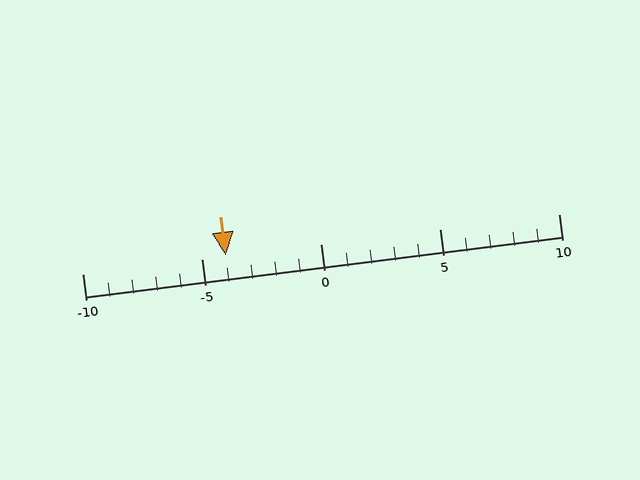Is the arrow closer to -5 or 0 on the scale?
The arrow is closer to -5.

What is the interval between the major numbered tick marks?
The major tick marks are spaced 5 units apart.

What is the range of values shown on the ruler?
The ruler shows values from -10 to 10.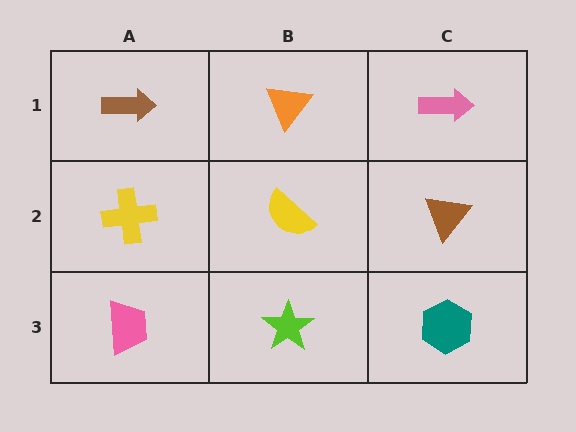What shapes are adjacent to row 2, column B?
An orange triangle (row 1, column B), a lime star (row 3, column B), a yellow cross (row 2, column A), a brown triangle (row 2, column C).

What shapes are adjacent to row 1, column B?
A yellow semicircle (row 2, column B), a brown arrow (row 1, column A), a pink arrow (row 1, column C).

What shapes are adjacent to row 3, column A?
A yellow cross (row 2, column A), a lime star (row 3, column B).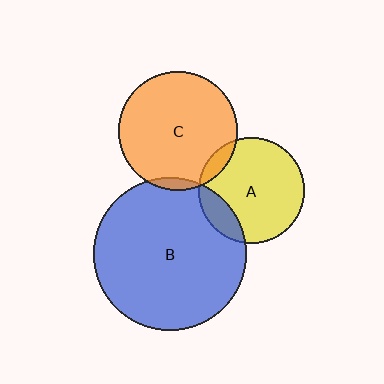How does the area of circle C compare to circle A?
Approximately 1.2 times.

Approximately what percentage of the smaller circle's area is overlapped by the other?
Approximately 5%.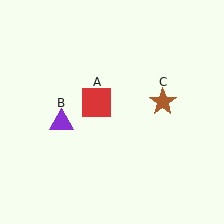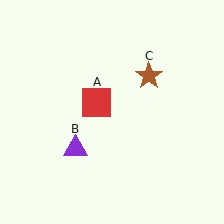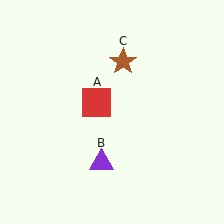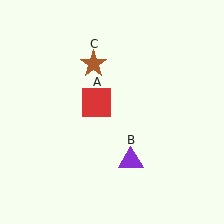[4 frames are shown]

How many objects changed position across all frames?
2 objects changed position: purple triangle (object B), brown star (object C).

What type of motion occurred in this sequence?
The purple triangle (object B), brown star (object C) rotated counterclockwise around the center of the scene.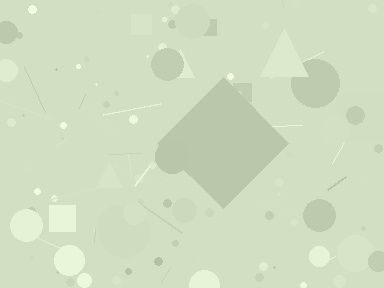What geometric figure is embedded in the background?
A diamond is embedded in the background.